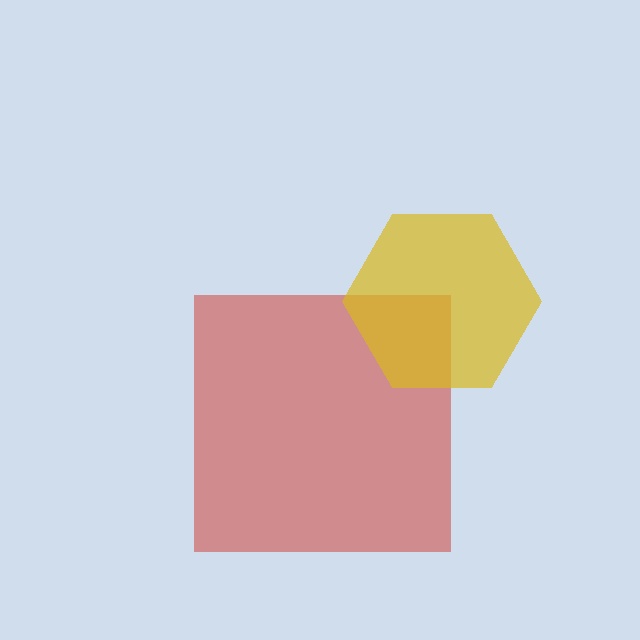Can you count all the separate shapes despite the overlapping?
Yes, there are 2 separate shapes.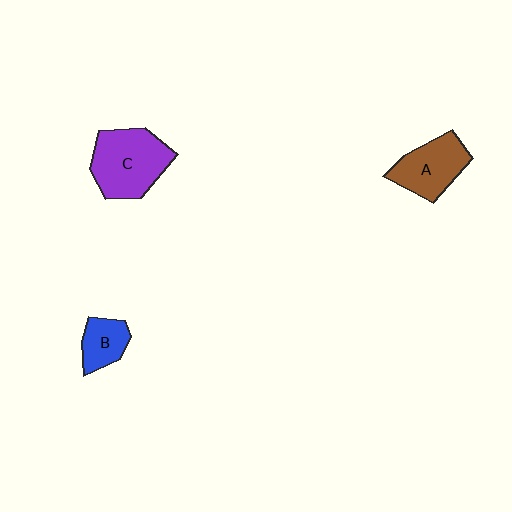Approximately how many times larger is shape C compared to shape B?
Approximately 2.2 times.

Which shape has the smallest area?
Shape B (blue).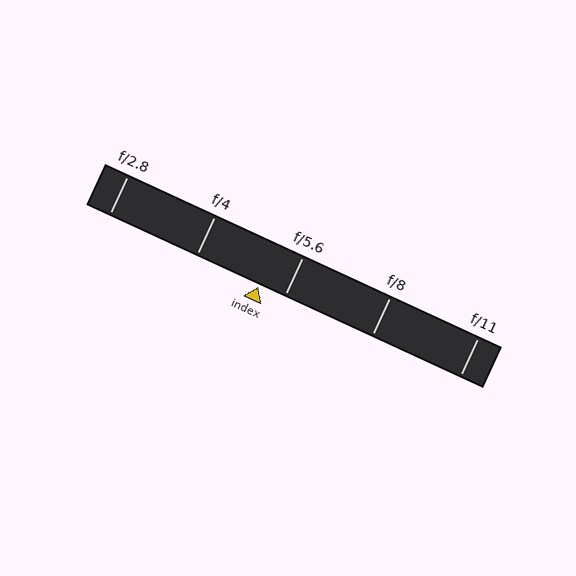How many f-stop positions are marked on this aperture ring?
There are 5 f-stop positions marked.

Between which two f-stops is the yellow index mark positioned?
The index mark is between f/4 and f/5.6.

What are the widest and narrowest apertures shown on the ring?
The widest aperture shown is f/2.8 and the narrowest is f/11.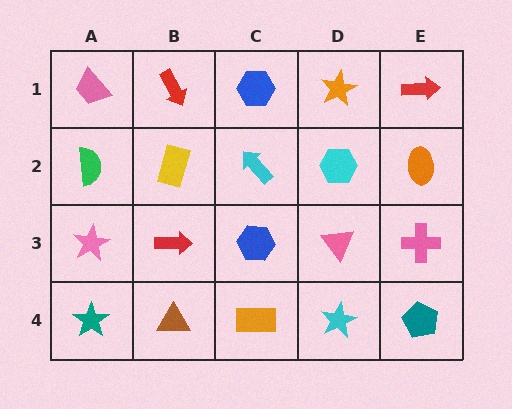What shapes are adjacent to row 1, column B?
A yellow rectangle (row 2, column B), a pink trapezoid (row 1, column A), a blue hexagon (row 1, column C).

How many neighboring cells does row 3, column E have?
3.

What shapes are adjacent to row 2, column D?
An orange star (row 1, column D), a pink triangle (row 3, column D), a cyan arrow (row 2, column C), an orange ellipse (row 2, column E).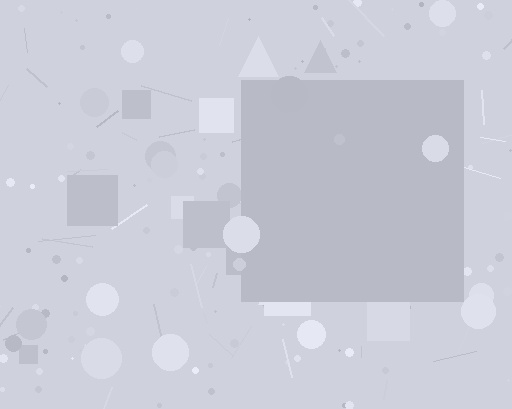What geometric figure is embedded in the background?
A square is embedded in the background.